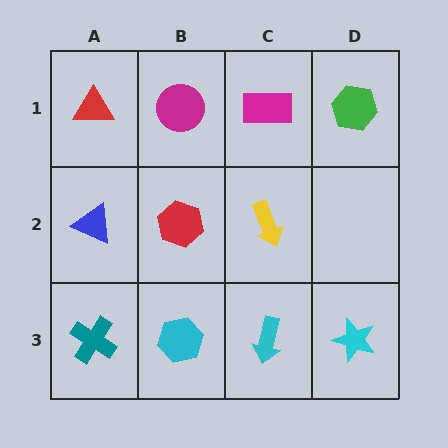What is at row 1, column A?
A red triangle.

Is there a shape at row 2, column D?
No, that cell is empty.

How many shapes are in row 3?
4 shapes.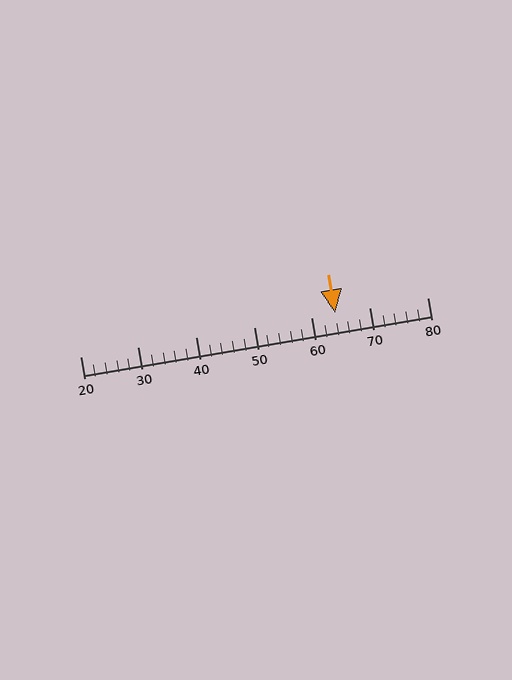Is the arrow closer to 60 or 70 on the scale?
The arrow is closer to 60.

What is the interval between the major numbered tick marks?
The major tick marks are spaced 10 units apart.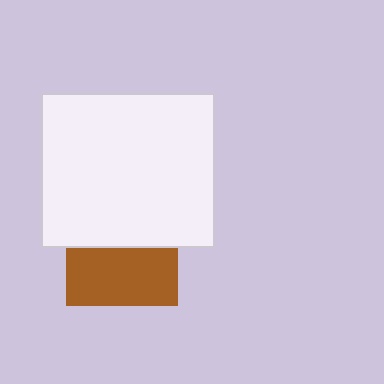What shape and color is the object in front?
The object in front is a white rectangle.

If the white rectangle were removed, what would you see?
You would see the complete brown square.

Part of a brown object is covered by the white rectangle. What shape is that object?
It is a square.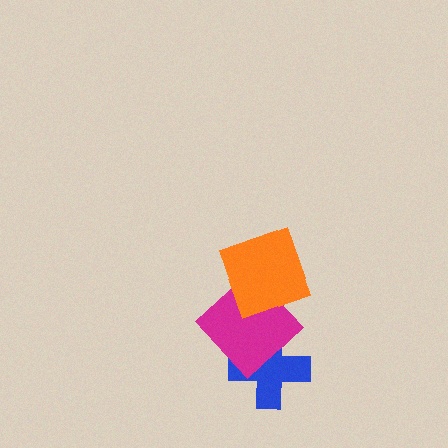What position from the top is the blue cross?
The blue cross is 3rd from the top.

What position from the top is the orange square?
The orange square is 1st from the top.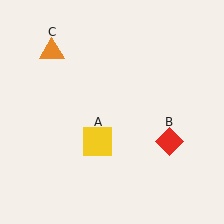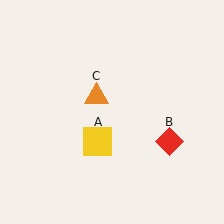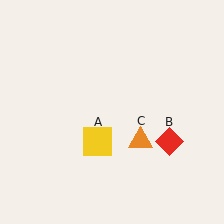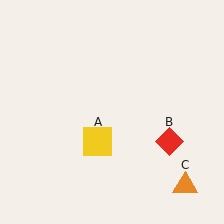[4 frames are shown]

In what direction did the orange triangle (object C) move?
The orange triangle (object C) moved down and to the right.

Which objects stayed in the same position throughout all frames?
Yellow square (object A) and red diamond (object B) remained stationary.